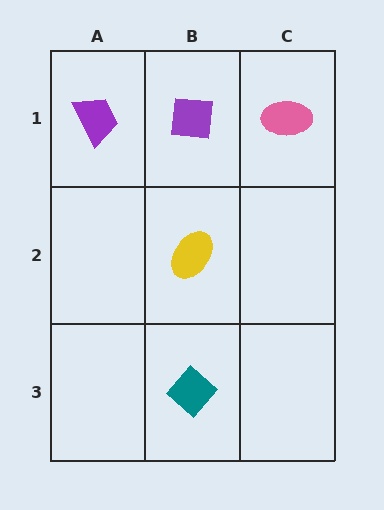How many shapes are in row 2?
1 shape.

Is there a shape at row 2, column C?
No, that cell is empty.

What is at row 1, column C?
A pink ellipse.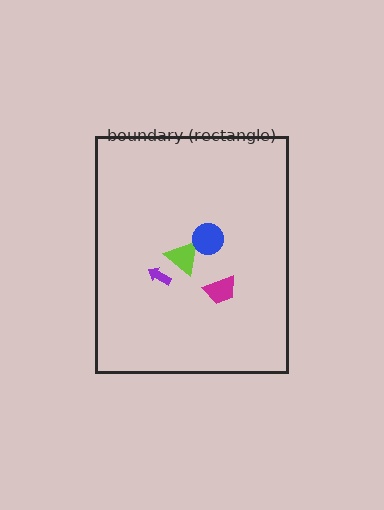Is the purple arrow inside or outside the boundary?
Inside.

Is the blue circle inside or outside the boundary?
Inside.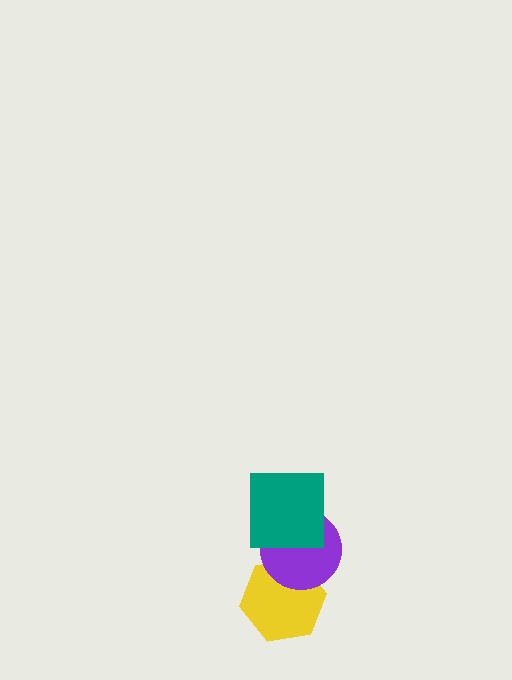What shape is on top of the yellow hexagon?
The purple circle is on top of the yellow hexagon.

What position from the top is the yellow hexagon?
The yellow hexagon is 3rd from the top.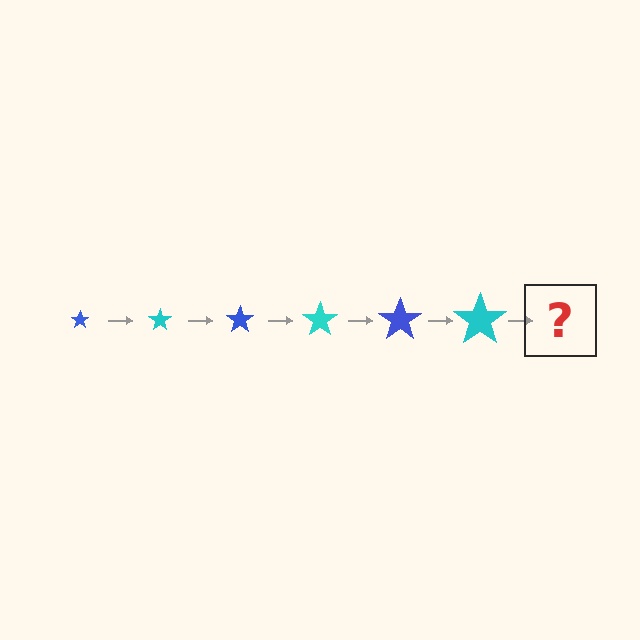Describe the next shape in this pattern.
It should be a blue star, larger than the previous one.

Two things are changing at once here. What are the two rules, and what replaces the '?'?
The two rules are that the star grows larger each step and the color cycles through blue and cyan. The '?' should be a blue star, larger than the previous one.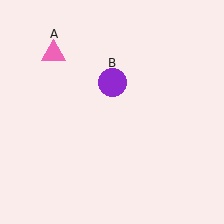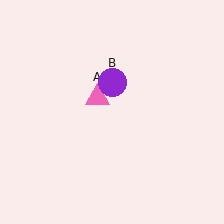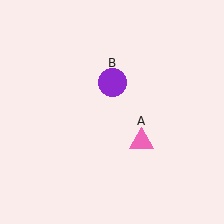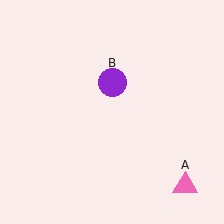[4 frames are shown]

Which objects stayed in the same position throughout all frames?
Purple circle (object B) remained stationary.